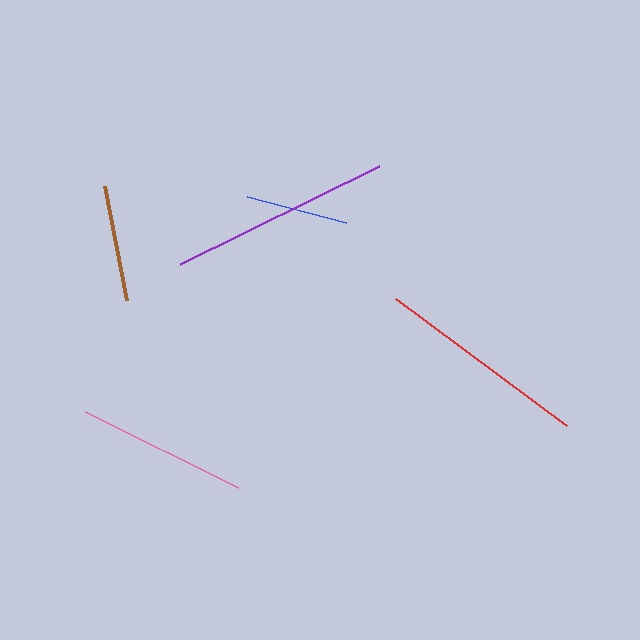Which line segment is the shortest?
The blue line is the shortest at approximately 103 pixels.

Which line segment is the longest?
The purple line is the longest at approximately 222 pixels.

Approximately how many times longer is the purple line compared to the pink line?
The purple line is approximately 1.3 times the length of the pink line.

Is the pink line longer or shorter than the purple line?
The purple line is longer than the pink line.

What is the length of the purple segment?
The purple segment is approximately 222 pixels long.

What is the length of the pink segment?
The pink segment is approximately 171 pixels long.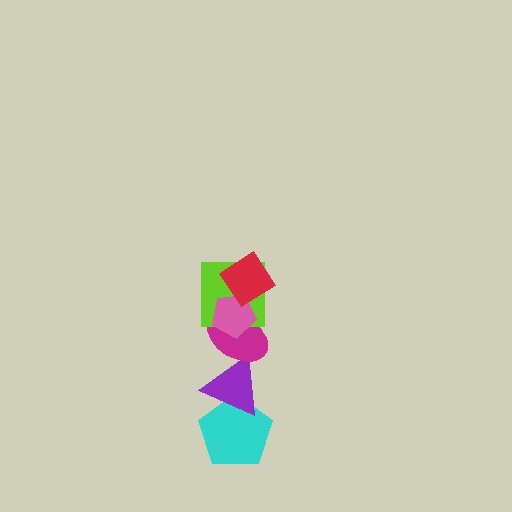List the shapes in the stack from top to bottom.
From top to bottom: the red diamond, the pink pentagon, the lime square, the magenta ellipse, the purple triangle, the cyan pentagon.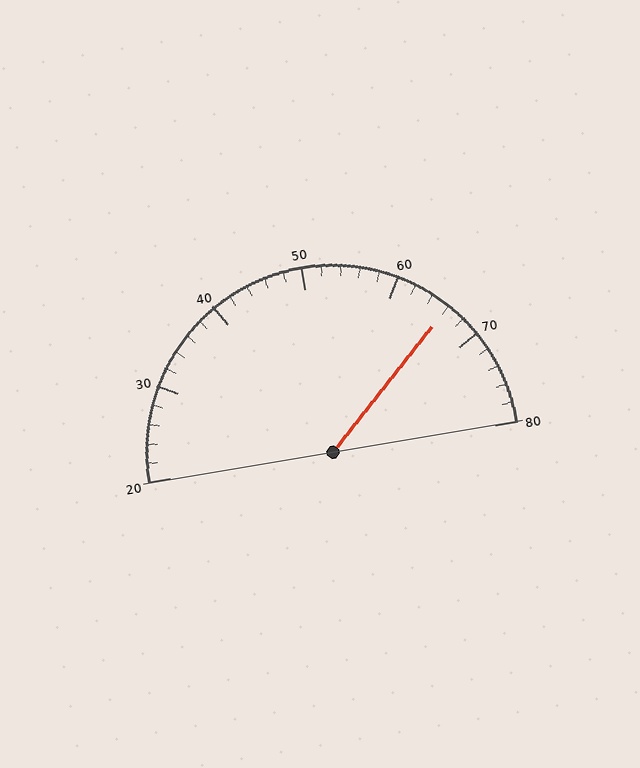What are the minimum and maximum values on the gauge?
The gauge ranges from 20 to 80.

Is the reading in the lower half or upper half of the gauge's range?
The reading is in the upper half of the range (20 to 80).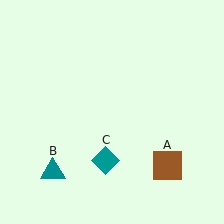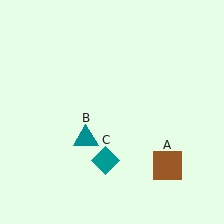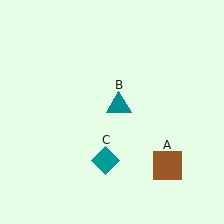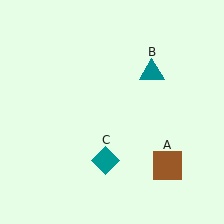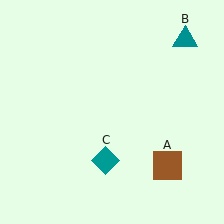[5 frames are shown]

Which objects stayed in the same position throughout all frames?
Brown square (object A) and teal diamond (object C) remained stationary.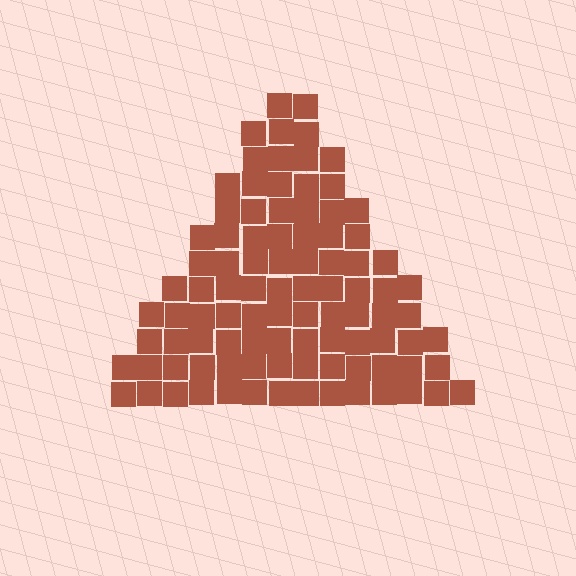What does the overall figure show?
The overall figure shows a triangle.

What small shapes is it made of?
It is made of small squares.